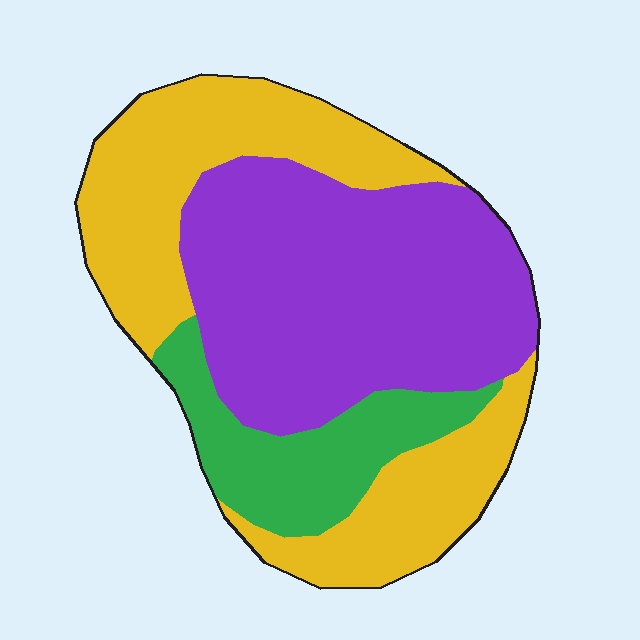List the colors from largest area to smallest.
From largest to smallest: purple, yellow, green.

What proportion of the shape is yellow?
Yellow covers roughly 40% of the shape.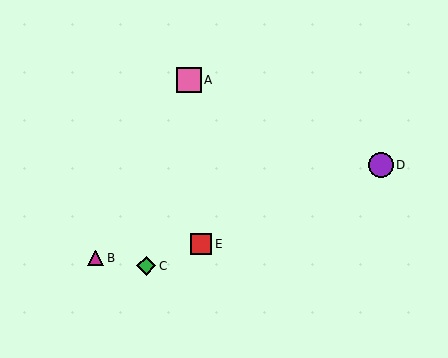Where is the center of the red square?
The center of the red square is at (201, 244).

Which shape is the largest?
The pink square (labeled A) is the largest.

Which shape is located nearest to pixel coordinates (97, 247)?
The magenta triangle (labeled B) at (96, 258) is nearest to that location.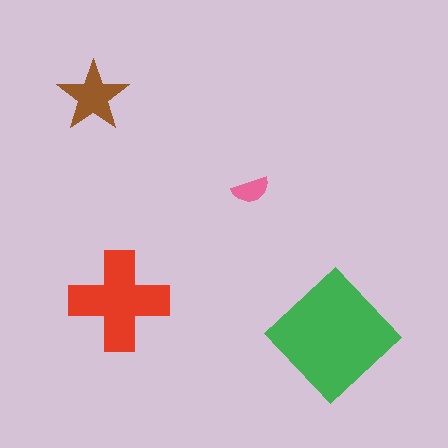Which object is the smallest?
The pink semicircle.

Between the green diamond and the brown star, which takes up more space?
The green diamond.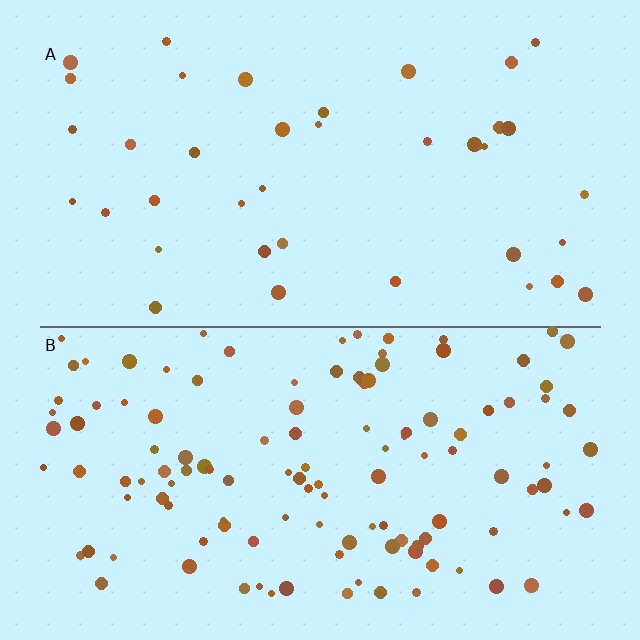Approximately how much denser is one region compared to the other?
Approximately 3.1× — region B over region A.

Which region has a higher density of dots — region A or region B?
B (the bottom).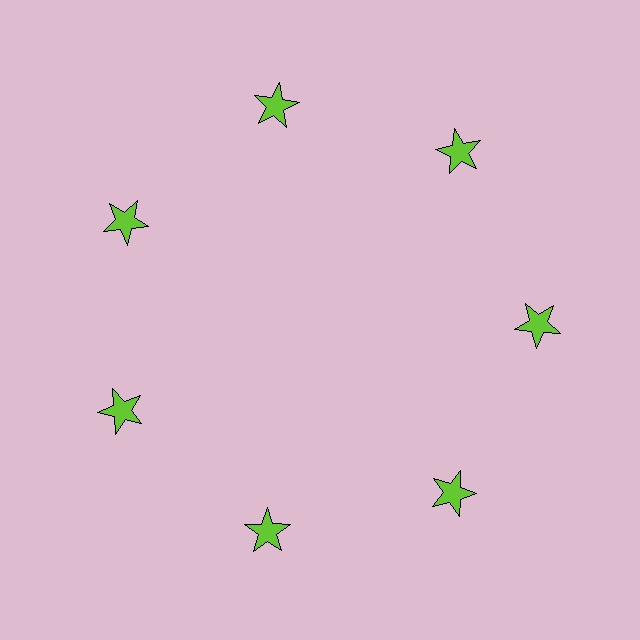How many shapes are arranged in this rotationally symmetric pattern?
There are 7 shapes, arranged in 7 groups of 1.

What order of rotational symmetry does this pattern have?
This pattern has 7-fold rotational symmetry.